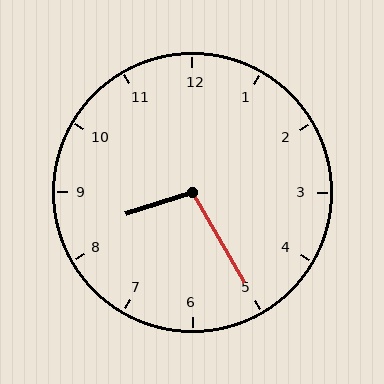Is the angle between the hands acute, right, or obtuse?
It is obtuse.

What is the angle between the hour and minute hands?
Approximately 102 degrees.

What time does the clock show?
8:25.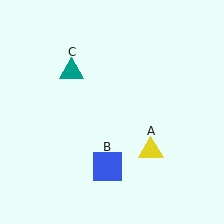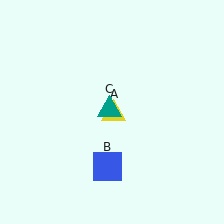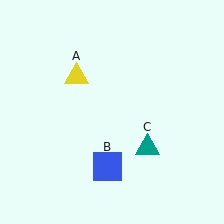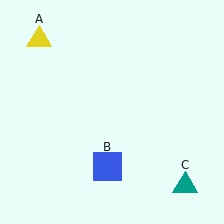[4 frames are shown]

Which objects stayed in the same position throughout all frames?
Blue square (object B) remained stationary.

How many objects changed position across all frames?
2 objects changed position: yellow triangle (object A), teal triangle (object C).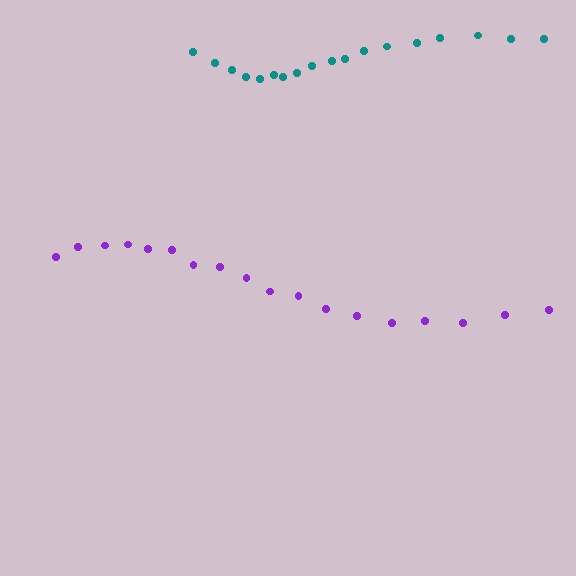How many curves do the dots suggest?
There are 2 distinct paths.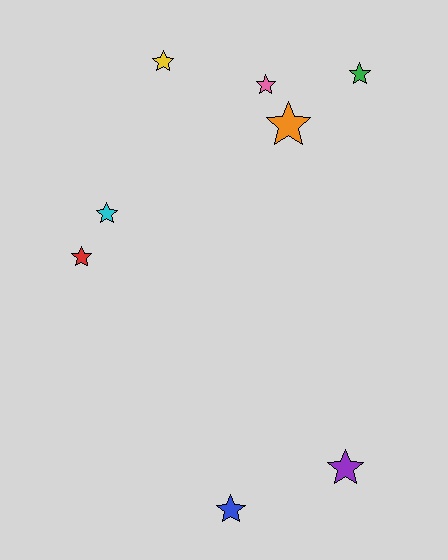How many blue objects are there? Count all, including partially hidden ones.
There is 1 blue object.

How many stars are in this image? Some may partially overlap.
There are 8 stars.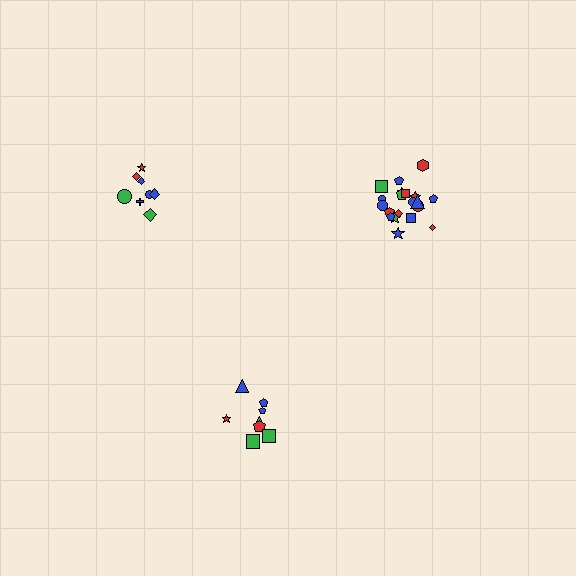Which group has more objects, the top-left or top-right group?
The top-right group.